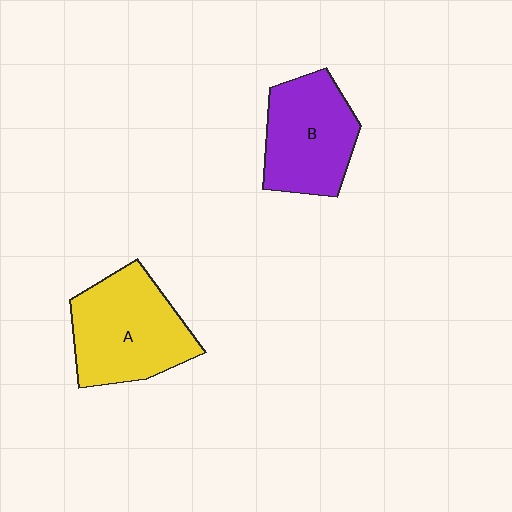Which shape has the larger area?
Shape A (yellow).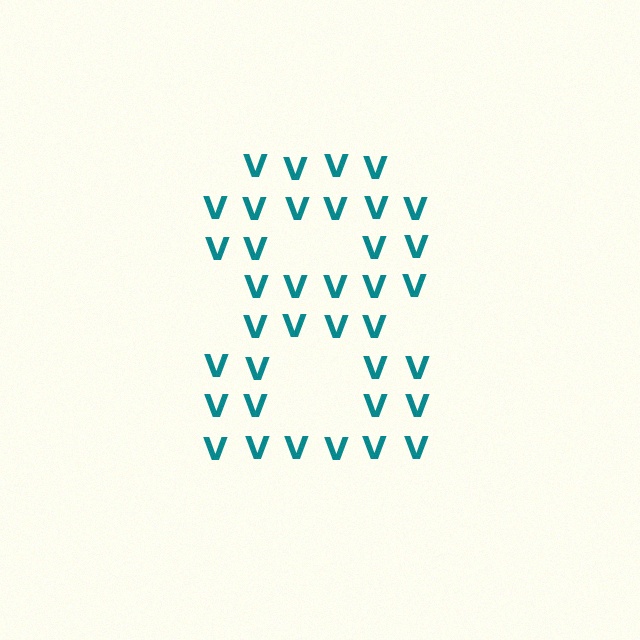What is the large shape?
The large shape is the digit 8.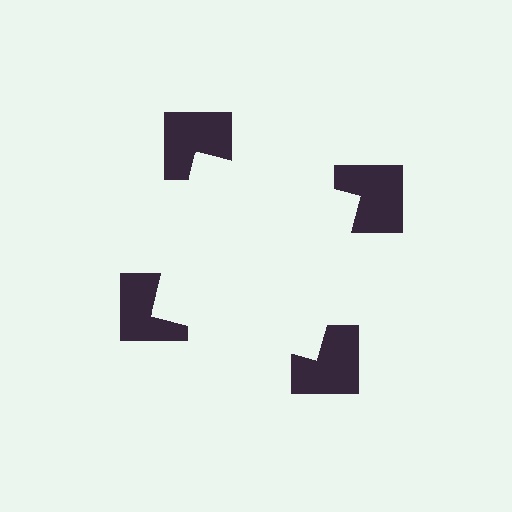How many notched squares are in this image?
There are 4 — one at each vertex of the illusory square.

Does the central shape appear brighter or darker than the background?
It typically appears slightly brighter than the background, even though no actual brightness change is drawn.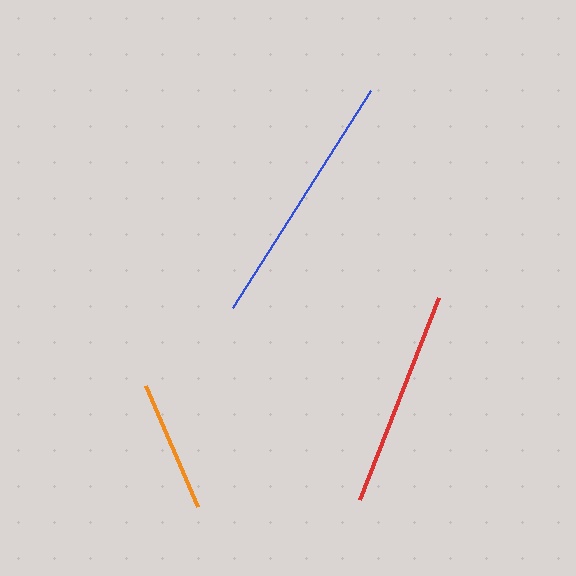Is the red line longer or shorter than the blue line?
The blue line is longer than the red line.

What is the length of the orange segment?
The orange segment is approximately 132 pixels long.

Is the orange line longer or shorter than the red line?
The red line is longer than the orange line.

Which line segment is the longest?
The blue line is the longest at approximately 257 pixels.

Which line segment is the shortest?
The orange line is the shortest at approximately 132 pixels.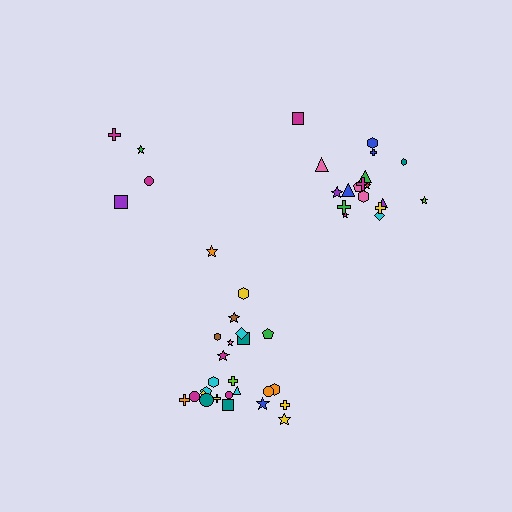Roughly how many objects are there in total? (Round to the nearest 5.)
Roughly 45 objects in total.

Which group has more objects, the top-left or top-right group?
The top-right group.